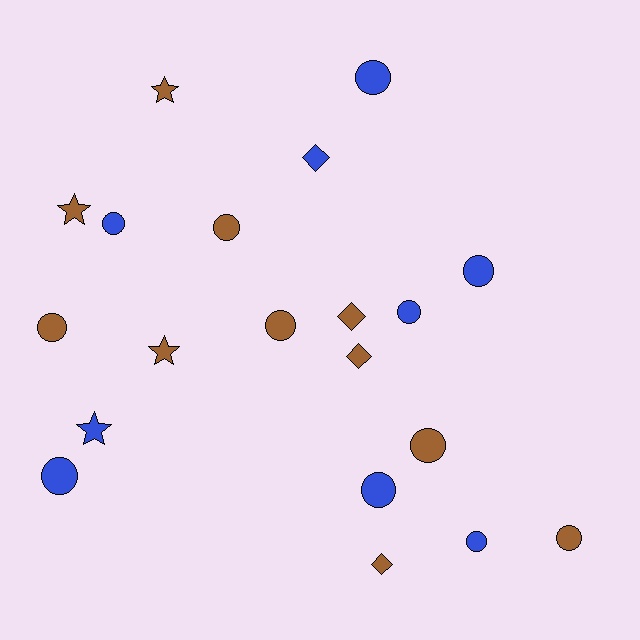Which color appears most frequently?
Brown, with 11 objects.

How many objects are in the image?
There are 20 objects.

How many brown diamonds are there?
There are 3 brown diamonds.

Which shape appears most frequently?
Circle, with 12 objects.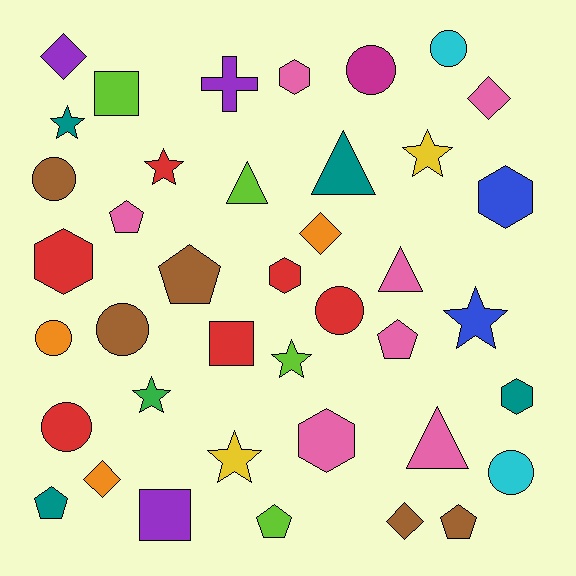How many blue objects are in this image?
There are 2 blue objects.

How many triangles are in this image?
There are 4 triangles.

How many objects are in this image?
There are 40 objects.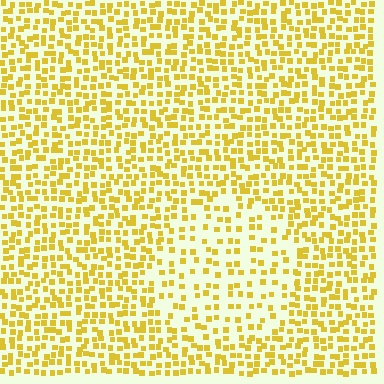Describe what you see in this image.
The image contains small yellow elements arranged at two different densities. A circle-shaped region is visible where the elements are less densely packed than the surrounding area.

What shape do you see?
I see a circle.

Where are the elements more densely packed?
The elements are more densely packed outside the circle boundary.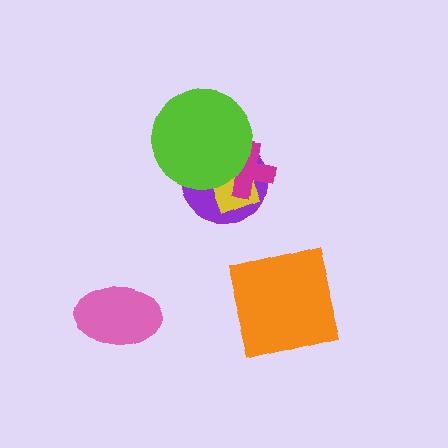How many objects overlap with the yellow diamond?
3 objects overlap with the yellow diamond.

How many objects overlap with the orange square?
0 objects overlap with the orange square.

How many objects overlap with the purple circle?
3 objects overlap with the purple circle.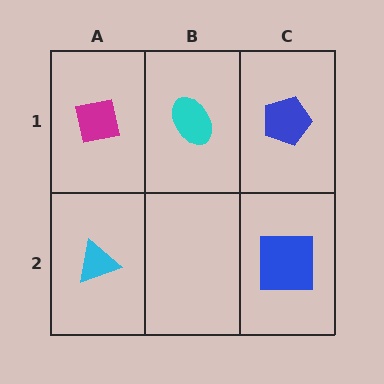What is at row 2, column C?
A blue square.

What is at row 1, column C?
A blue pentagon.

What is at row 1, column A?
A magenta square.